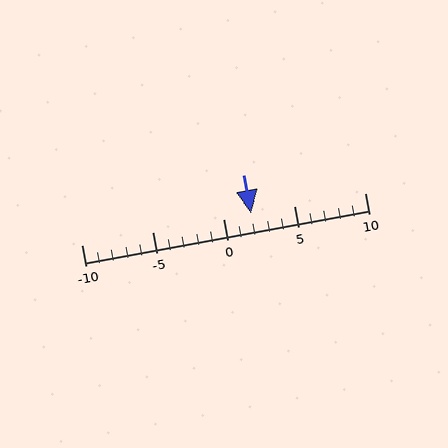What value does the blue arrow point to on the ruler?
The blue arrow points to approximately 2.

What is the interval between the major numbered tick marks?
The major tick marks are spaced 5 units apart.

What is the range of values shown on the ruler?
The ruler shows values from -10 to 10.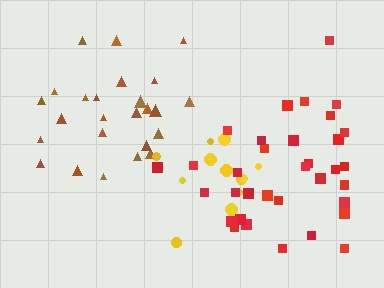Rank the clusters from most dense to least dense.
yellow, red, brown.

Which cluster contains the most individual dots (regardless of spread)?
Red (35).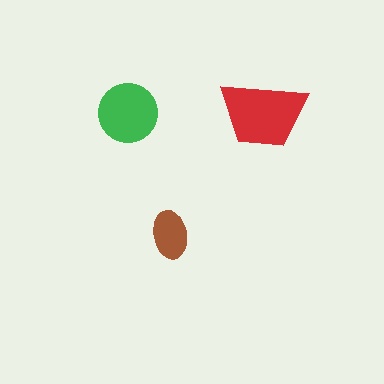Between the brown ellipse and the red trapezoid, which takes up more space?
The red trapezoid.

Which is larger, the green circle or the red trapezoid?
The red trapezoid.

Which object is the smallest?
The brown ellipse.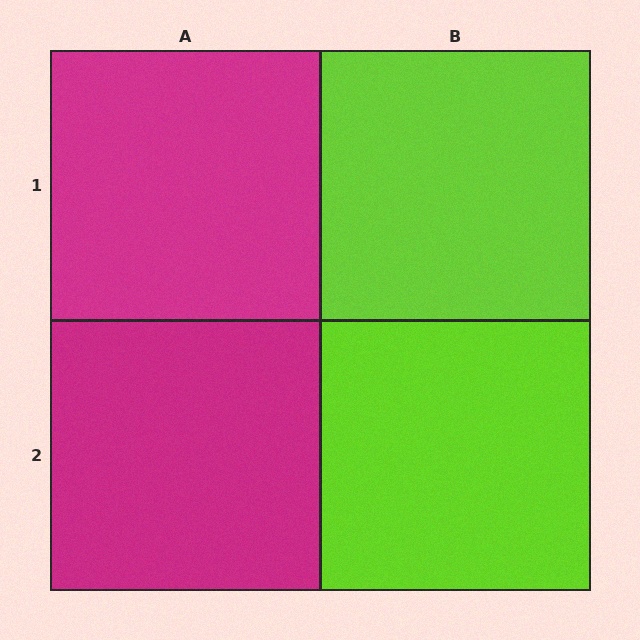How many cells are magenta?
2 cells are magenta.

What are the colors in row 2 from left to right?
Magenta, lime.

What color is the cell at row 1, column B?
Lime.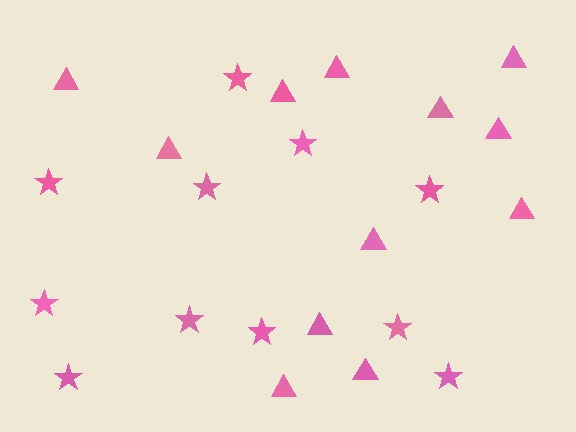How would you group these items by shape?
There are 2 groups: one group of triangles (12) and one group of stars (11).